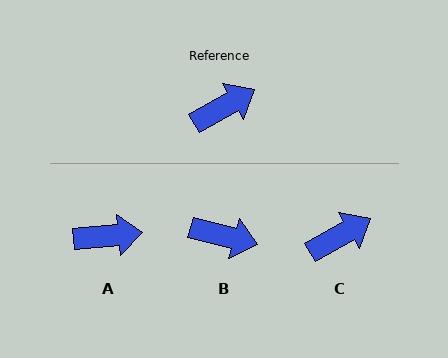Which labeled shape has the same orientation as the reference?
C.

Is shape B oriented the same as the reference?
No, it is off by about 44 degrees.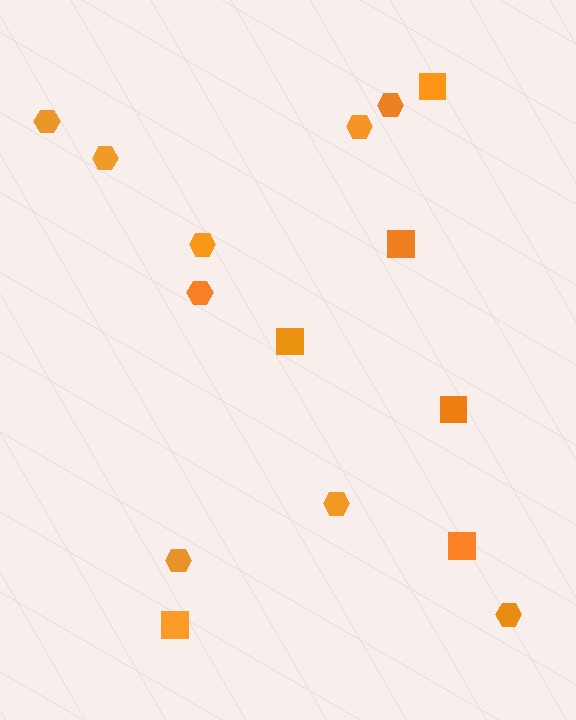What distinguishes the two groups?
There are 2 groups: one group of squares (6) and one group of hexagons (9).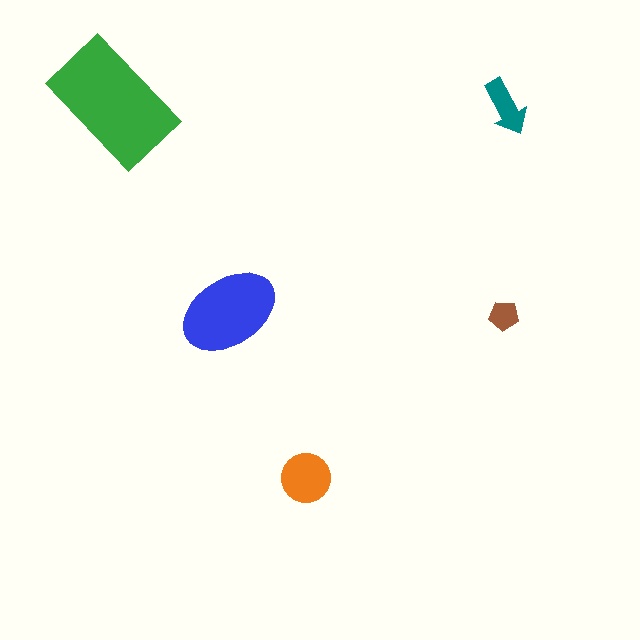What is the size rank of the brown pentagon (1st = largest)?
5th.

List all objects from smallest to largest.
The brown pentagon, the teal arrow, the orange circle, the blue ellipse, the green rectangle.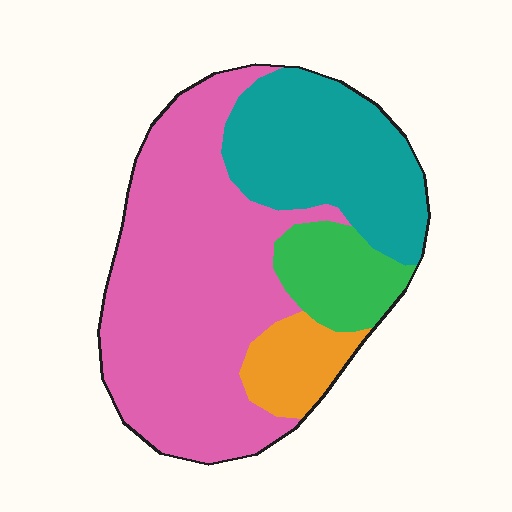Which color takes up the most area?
Pink, at roughly 55%.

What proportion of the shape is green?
Green takes up less than a quarter of the shape.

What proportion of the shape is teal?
Teal covers roughly 25% of the shape.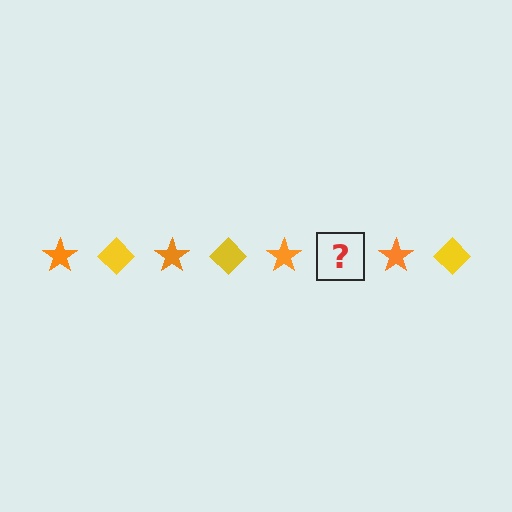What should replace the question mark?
The question mark should be replaced with a yellow diamond.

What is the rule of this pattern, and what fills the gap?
The rule is that the pattern alternates between orange star and yellow diamond. The gap should be filled with a yellow diamond.